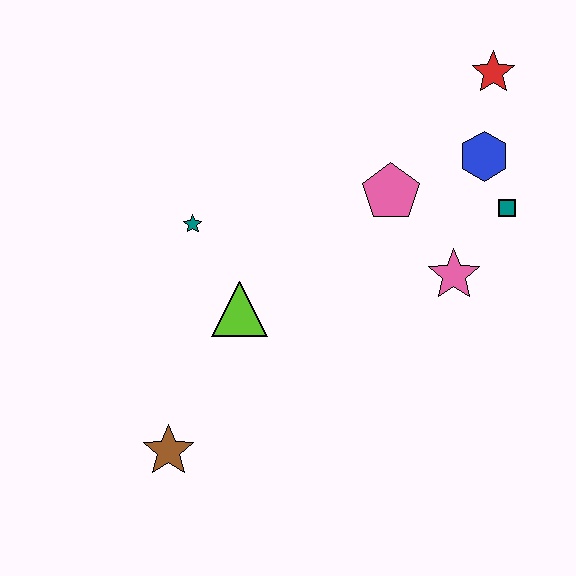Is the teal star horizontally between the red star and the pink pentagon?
No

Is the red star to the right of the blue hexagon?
Yes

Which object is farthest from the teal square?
The brown star is farthest from the teal square.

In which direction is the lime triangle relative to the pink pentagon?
The lime triangle is to the left of the pink pentagon.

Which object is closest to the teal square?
The blue hexagon is closest to the teal square.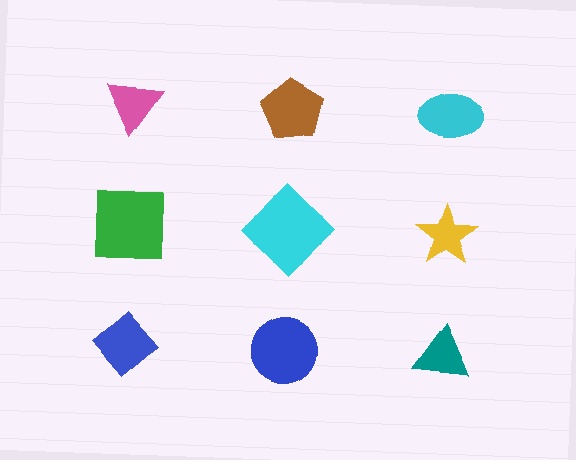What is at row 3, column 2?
A blue circle.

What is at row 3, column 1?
A blue diamond.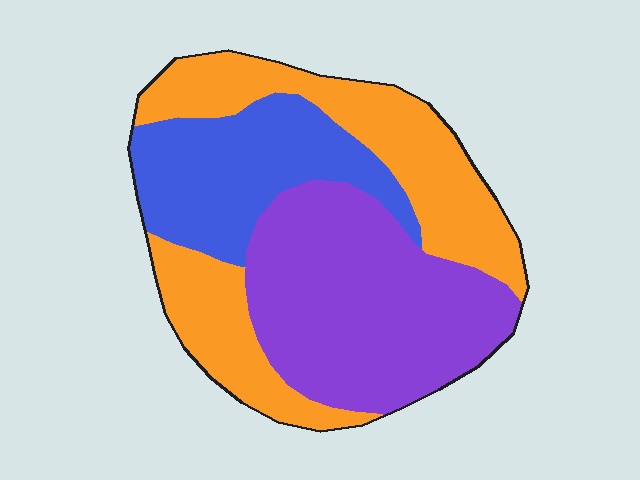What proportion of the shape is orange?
Orange covers 37% of the shape.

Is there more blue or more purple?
Purple.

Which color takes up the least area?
Blue, at roughly 25%.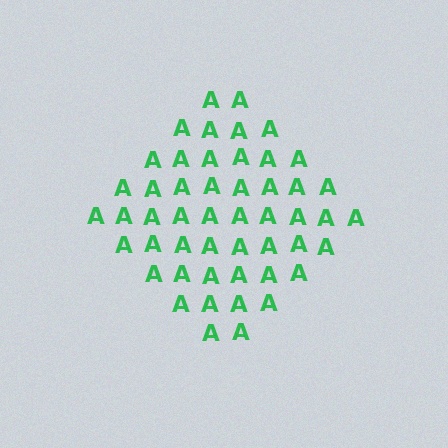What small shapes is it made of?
It is made of small letter A's.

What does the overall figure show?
The overall figure shows a diamond.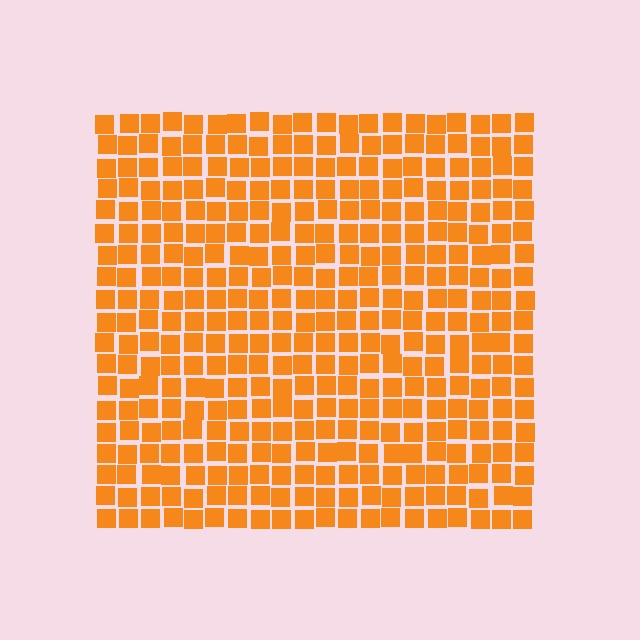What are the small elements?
The small elements are squares.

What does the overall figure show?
The overall figure shows a square.